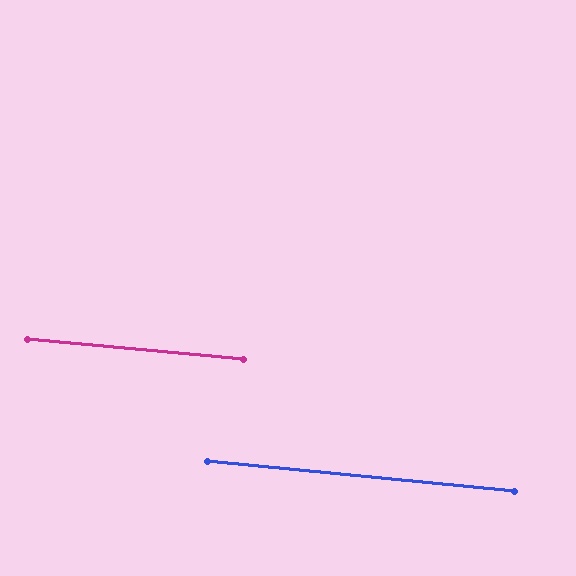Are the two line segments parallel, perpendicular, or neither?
Parallel — their directions differ by only 0.5°.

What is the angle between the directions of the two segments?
Approximately 0 degrees.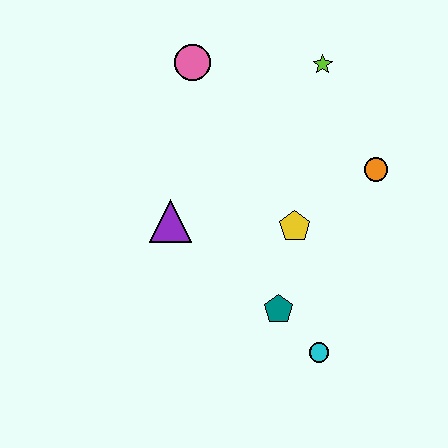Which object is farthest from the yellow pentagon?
The pink circle is farthest from the yellow pentagon.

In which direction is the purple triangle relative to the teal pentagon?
The purple triangle is to the left of the teal pentagon.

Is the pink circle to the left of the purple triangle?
No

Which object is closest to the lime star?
The orange circle is closest to the lime star.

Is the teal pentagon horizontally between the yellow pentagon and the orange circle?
No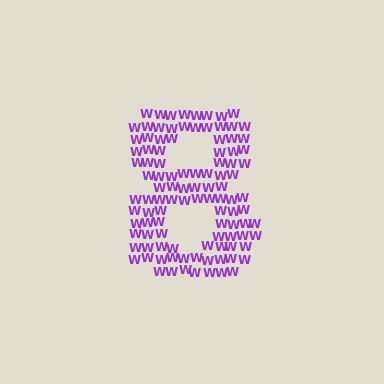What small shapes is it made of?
It is made of small letter W's.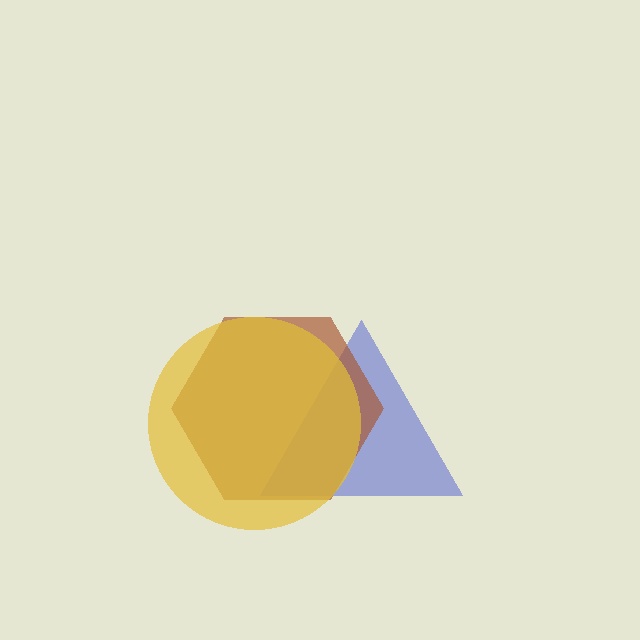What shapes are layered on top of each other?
The layered shapes are: a blue triangle, a brown hexagon, a yellow circle.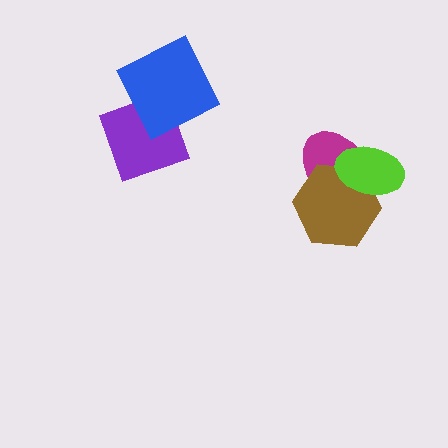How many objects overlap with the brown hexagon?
2 objects overlap with the brown hexagon.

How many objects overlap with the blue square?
1 object overlaps with the blue square.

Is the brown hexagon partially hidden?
Yes, it is partially covered by another shape.